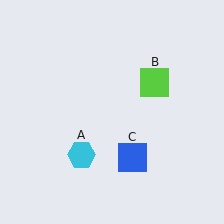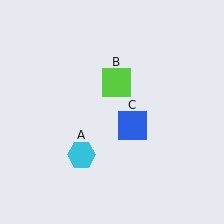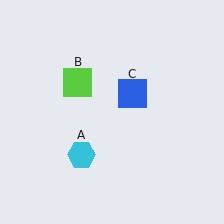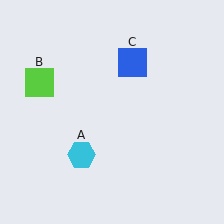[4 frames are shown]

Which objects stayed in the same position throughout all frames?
Cyan hexagon (object A) remained stationary.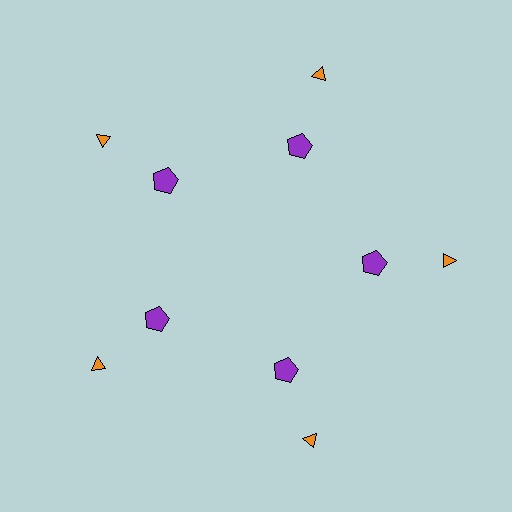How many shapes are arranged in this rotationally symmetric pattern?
There are 10 shapes, arranged in 5 groups of 2.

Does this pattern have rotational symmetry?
Yes, this pattern has 5-fold rotational symmetry. It looks the same after rotating 72 degrees around the center.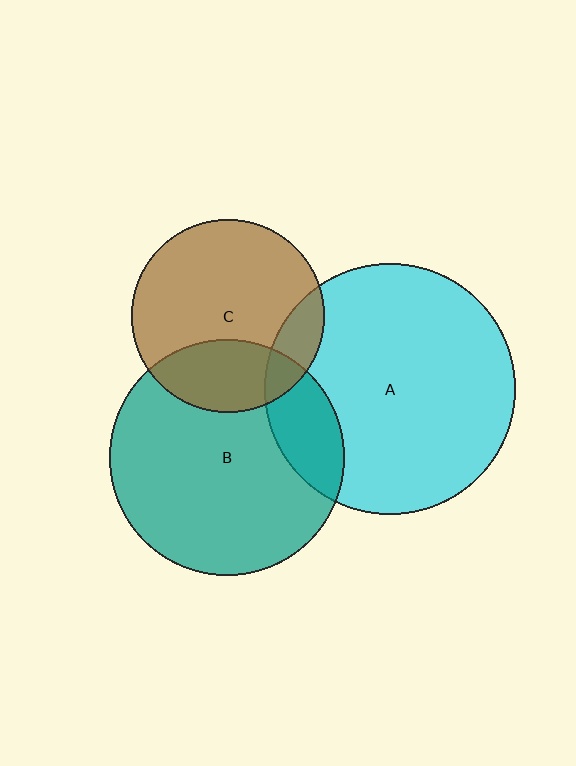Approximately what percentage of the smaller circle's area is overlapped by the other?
Approximately 30%.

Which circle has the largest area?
Circle A (cyan).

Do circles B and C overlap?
Yes.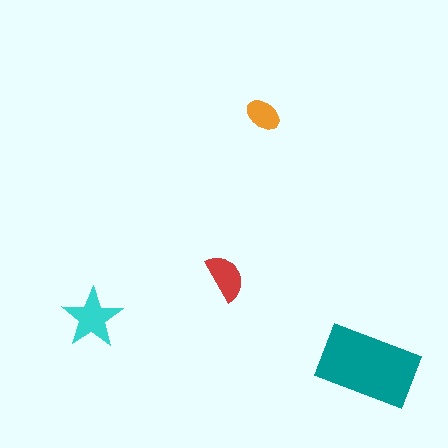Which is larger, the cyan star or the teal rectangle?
The teal rectangle.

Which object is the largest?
The teal rectangle.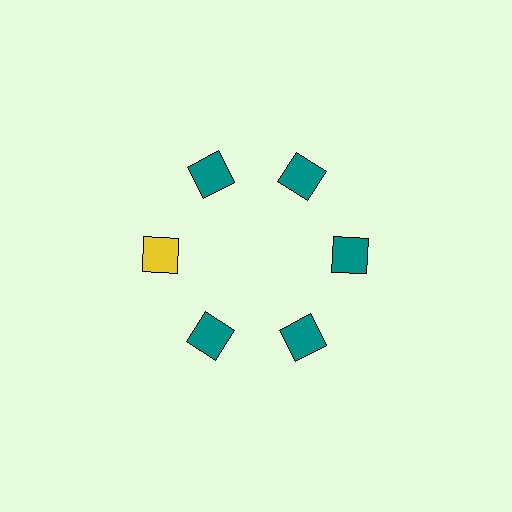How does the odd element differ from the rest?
It has a different color: yellow instead of teal.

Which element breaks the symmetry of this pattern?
The yellow square at roughly the 9 o'clock position breaks the symmetry. All other shapes are teal squares.